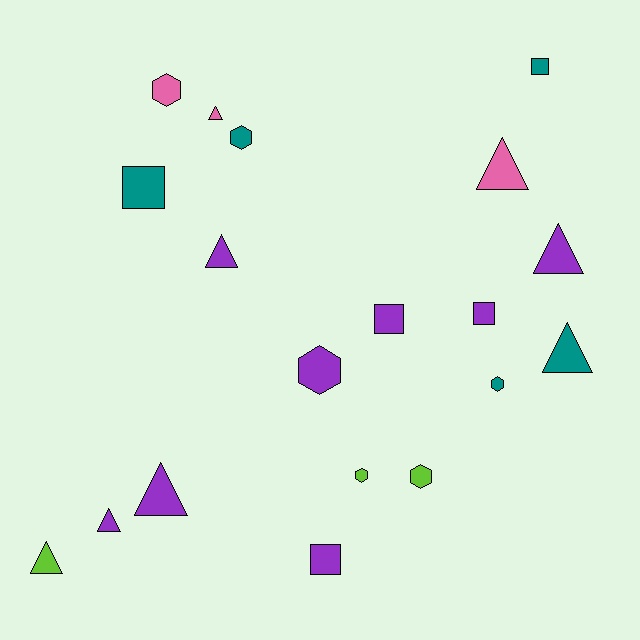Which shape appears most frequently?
Triangle, with 8 objects.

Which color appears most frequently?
Purple, with 8 objects.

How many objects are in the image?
There are 19 objects.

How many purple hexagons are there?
There is 1 purple hexagon.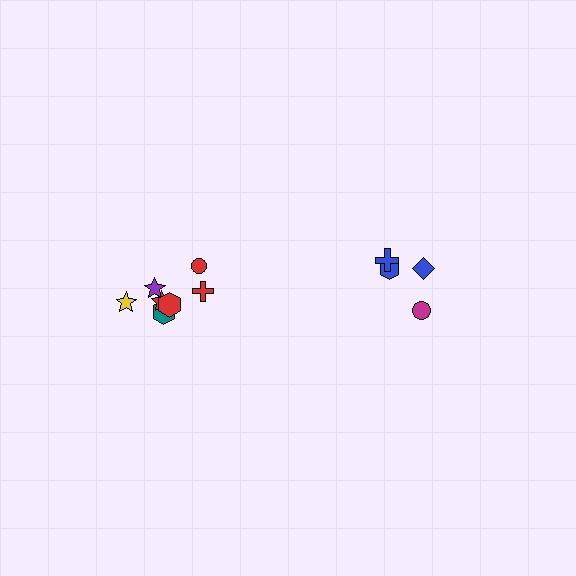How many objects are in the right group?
There are 4 objects.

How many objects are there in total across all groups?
There are 11 objects.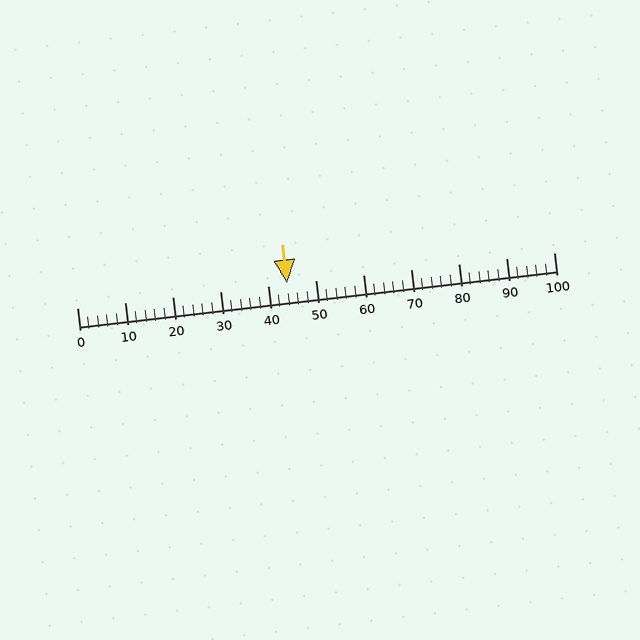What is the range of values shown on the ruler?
The ruler shows values from 0 to 100.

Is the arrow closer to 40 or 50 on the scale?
The arrow is closer to 40.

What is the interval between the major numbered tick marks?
The major tick marks are spaced 10 units apart.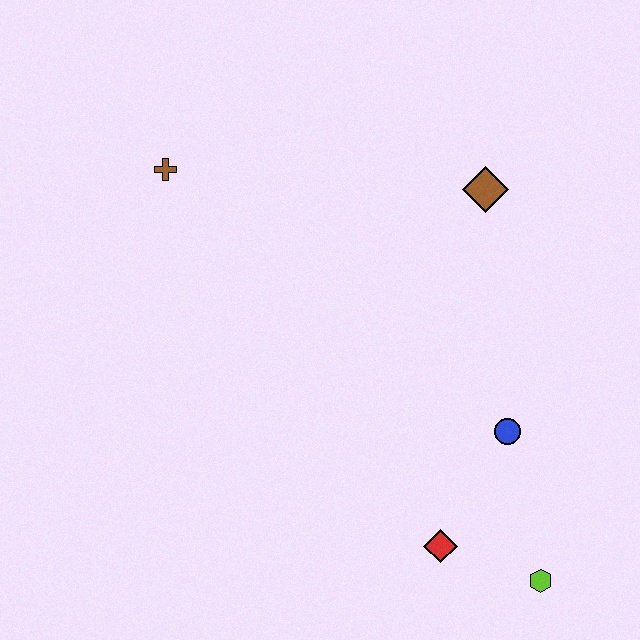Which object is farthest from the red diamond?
The brown cross is farthest from the red diamond.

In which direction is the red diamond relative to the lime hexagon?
The red diamond is to the left of the lime hexagon.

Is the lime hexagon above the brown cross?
No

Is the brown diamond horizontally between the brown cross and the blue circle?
Yes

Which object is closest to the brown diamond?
The blue circle is closest to the brown diamond.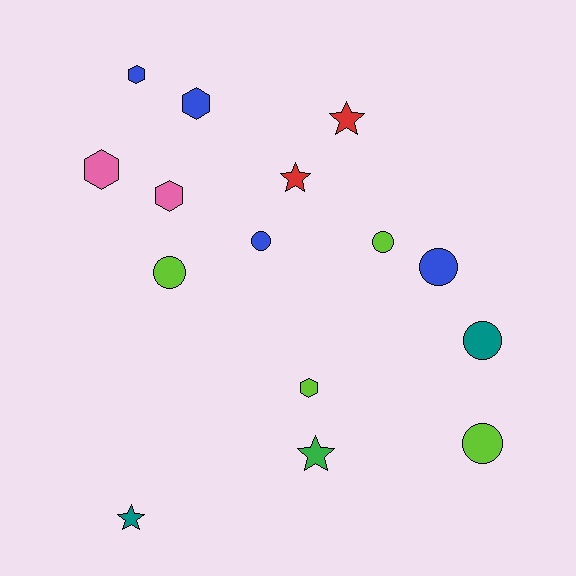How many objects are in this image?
There are 15 objects.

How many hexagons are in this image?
There are 5 hexagons.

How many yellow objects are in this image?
There are no yellow objects.